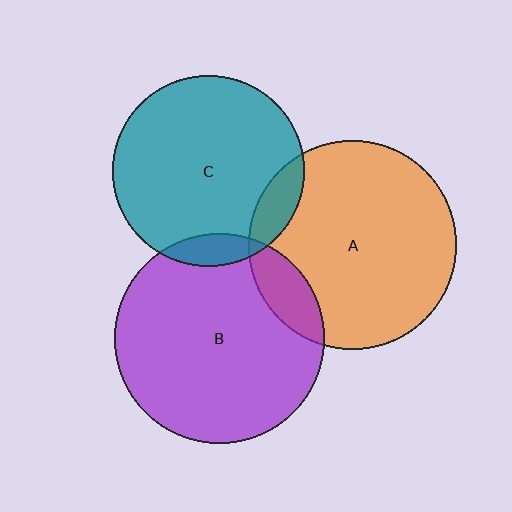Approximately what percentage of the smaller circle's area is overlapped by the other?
Approximately 10%.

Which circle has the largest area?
Circle B (purple).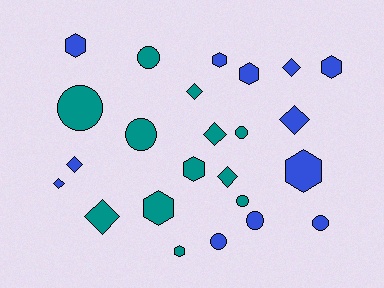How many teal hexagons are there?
There are 3 teal hexagons.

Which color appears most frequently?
Blue, with 12 objects.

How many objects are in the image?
There are 24 objects.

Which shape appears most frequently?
Diamond, with 8 objects.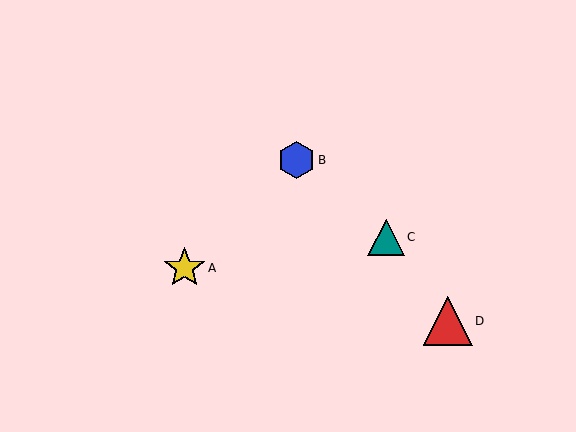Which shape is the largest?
The red triangle (labeled D) is the largest.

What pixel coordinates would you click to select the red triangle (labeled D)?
Click at (448, 321) to select the red triangle D.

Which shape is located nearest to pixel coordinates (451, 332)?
The red triangle (labeled D) at (448, 321) is nearest to that location.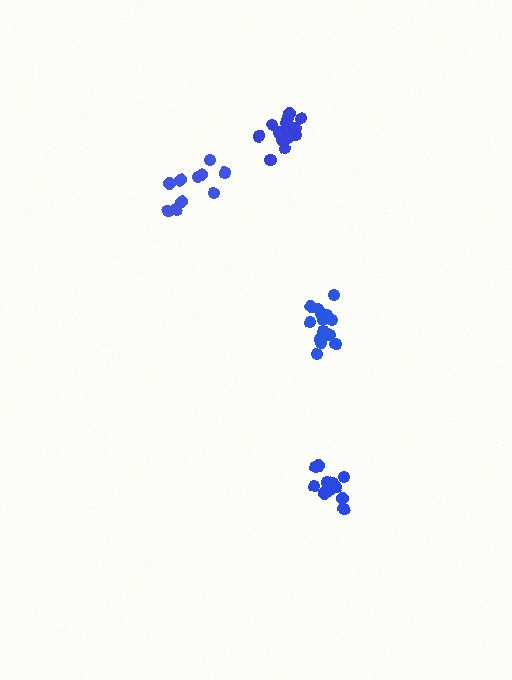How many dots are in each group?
Group 1: 10 dots, Group 2: 16 dots, Group 3: 15 dots, Group 4: 11 dots (52 total).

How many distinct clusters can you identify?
There are 4 distinct clusters.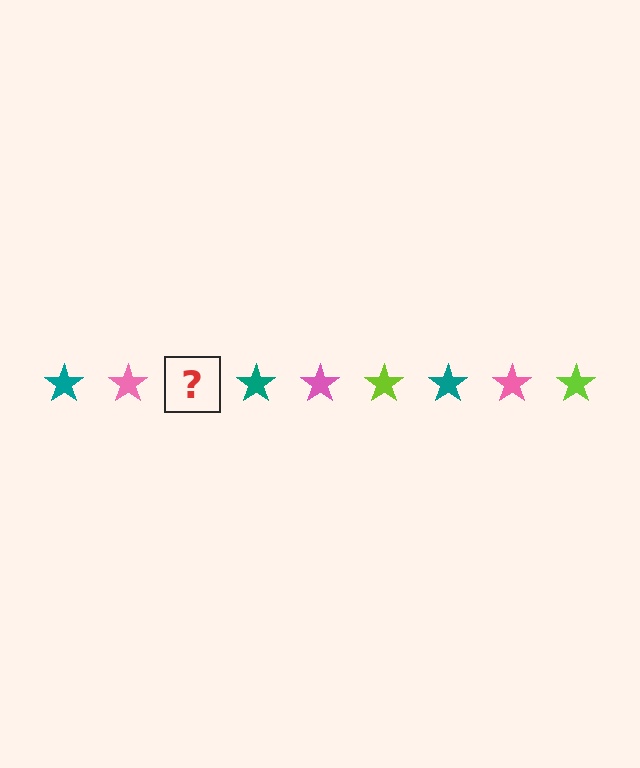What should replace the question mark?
The question mark should be replaced with a lime star.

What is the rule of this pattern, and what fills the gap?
The rule is that the pattern cycles through teal, pink, lime stars. The gap should be filled with a lime star.